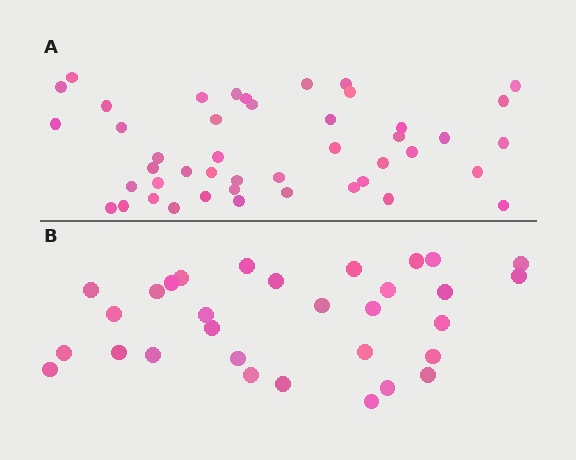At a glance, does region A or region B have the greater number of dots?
Region A (the top region) has more dots.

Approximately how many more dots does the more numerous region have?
Region A has approximately 15 more dots than region B.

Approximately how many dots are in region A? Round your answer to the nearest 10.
About 40 dots. (The exact count is 45, which rounds to 40.)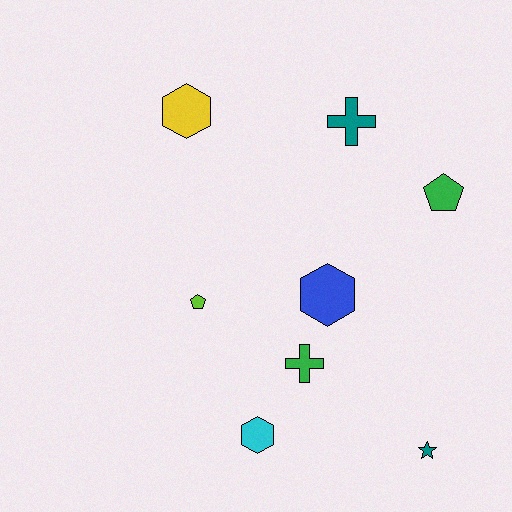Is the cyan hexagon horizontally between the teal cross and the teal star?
No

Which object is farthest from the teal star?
The yellow hexagon is farthest from the teal star.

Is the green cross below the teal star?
No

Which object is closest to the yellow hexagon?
The teal cross is closest to the yellow hexagon.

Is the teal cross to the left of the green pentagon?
Yes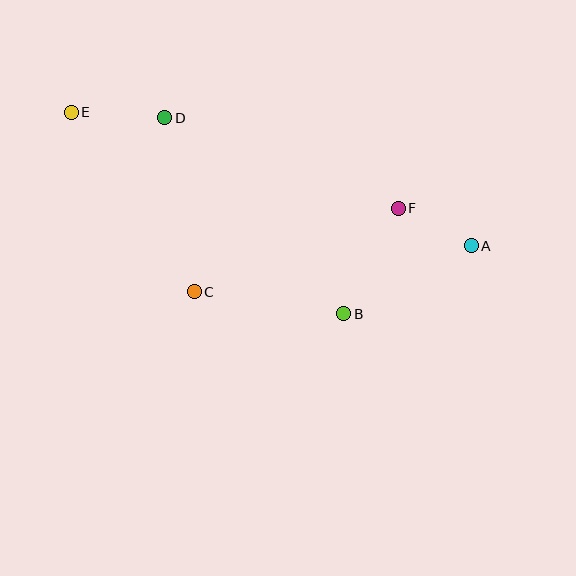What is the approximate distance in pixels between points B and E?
The distance between B and E is approximately 339 pixels.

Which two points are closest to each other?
Points A and F are closest to each other.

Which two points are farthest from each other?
Points A and E are farthest from each other.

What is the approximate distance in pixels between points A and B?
The distance between A and B is approximately 144 pixels.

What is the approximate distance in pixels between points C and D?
The distance between C and D is approximately 176 pixels.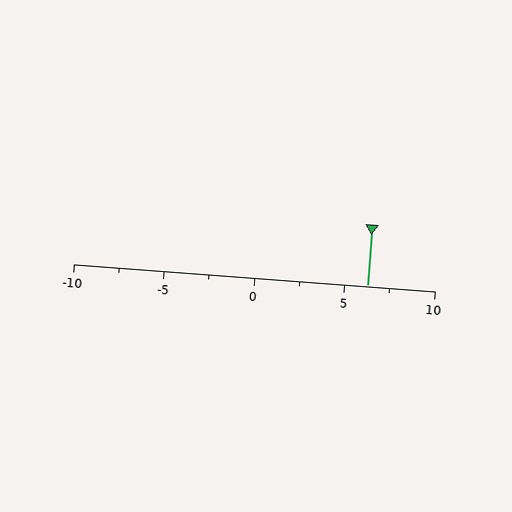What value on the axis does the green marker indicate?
The marker indicates approximately 6.2.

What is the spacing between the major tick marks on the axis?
The major ticks are spaced 5 apart.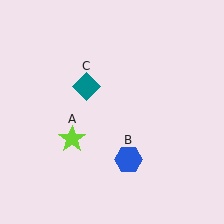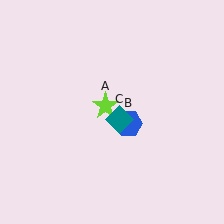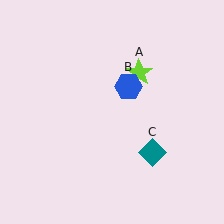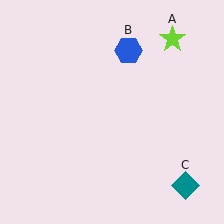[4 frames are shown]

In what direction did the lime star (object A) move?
The lime star (object A) moved up and to the right.